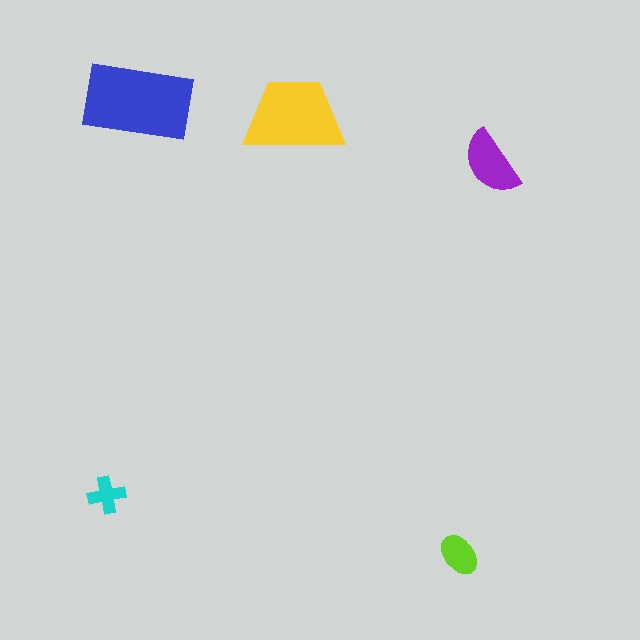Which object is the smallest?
The cyan cross.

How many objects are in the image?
There are 5 objects in the image.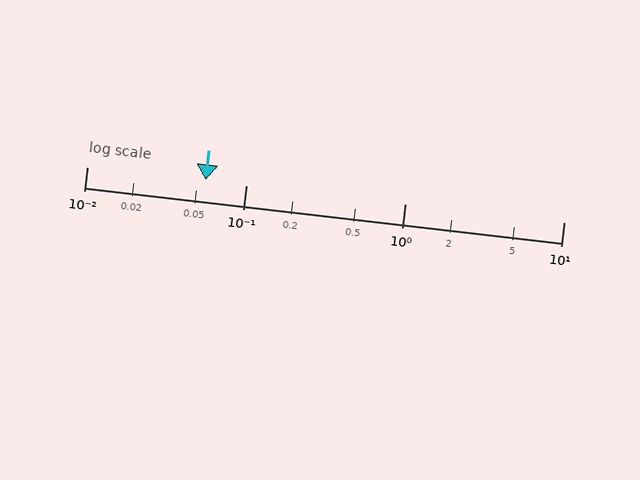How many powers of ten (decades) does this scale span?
The scale spans 3 decades, from 0.01 to 10.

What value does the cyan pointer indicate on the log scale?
The pointer indicates approximately 0.056.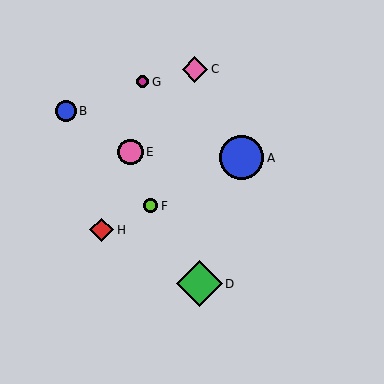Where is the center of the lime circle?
The center of the lime circle is at (151, 206).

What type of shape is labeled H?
Shape H is a red diamond.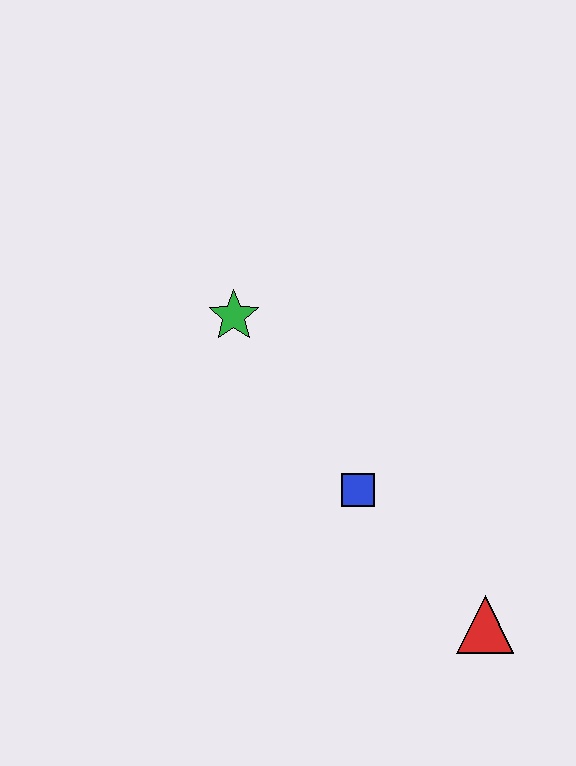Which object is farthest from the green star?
The red triangle is farthest from the green star.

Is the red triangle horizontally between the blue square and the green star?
No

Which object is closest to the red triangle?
The blue square is closest to the red triangle.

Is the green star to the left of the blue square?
Yes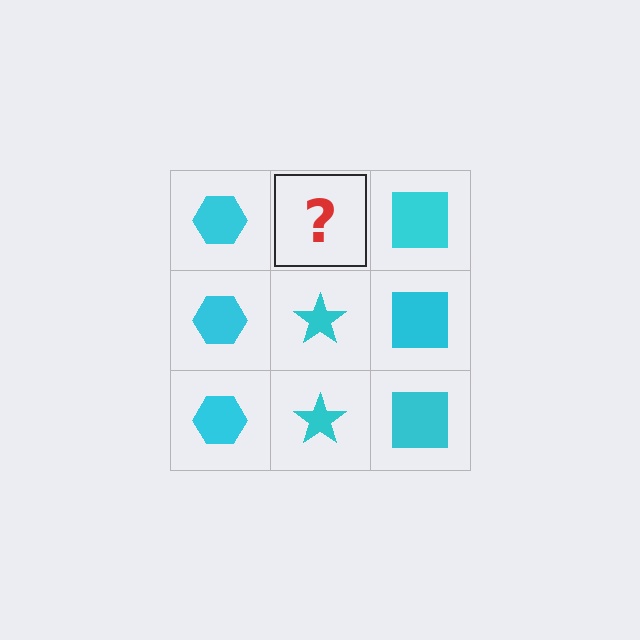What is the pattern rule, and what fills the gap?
The rule is that each column has a consistent shape. The gap should be filled with a cyan star.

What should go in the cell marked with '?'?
The missing cell should contain a cyan star.